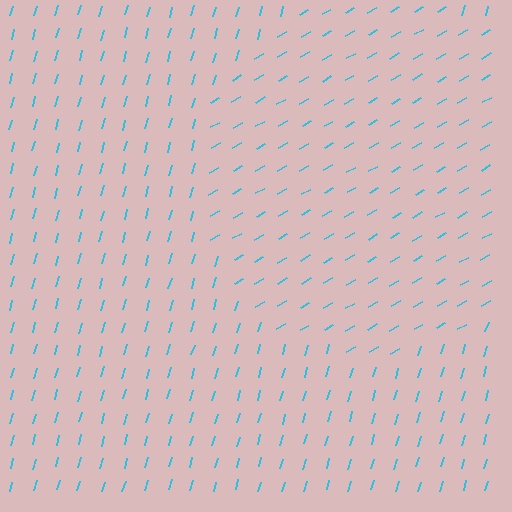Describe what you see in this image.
The image is filled with small cyan line segments. A circle region in the image has lines oriented differently from the surrounding lines, creating a visible texture boundary.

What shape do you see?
I see a circle.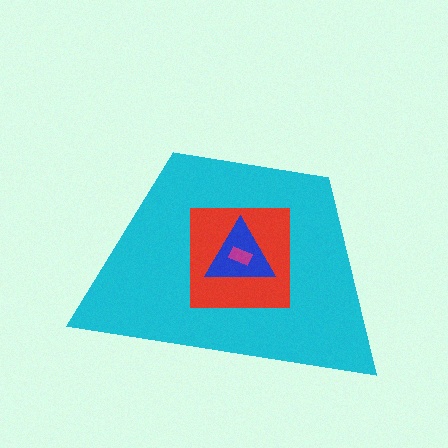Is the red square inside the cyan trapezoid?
Yes.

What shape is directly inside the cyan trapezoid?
The red square.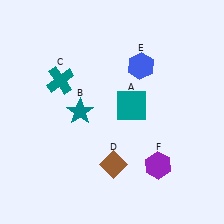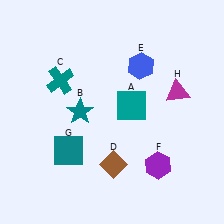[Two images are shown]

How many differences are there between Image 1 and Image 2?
There are 2 differences between the two images.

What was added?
A teal square (G), a magenta triangle (H) were added in Image 2.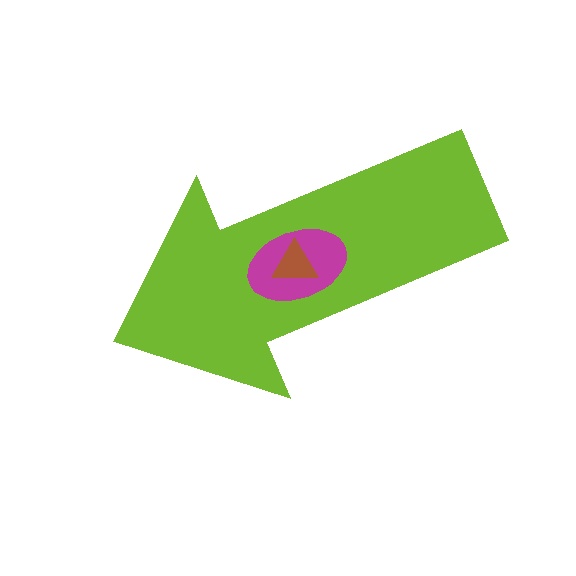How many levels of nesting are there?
3.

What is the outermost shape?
The lime arrow.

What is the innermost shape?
The brown triangle.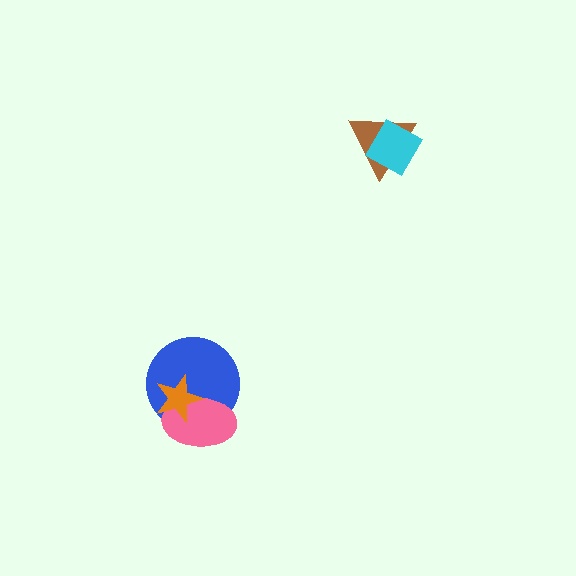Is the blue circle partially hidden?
Yes, it is partially covered by another shape.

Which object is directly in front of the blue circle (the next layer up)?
The pink ellipse is directly in front of the blue circle.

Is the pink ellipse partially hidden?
Yes, it is partially covered by another shape.